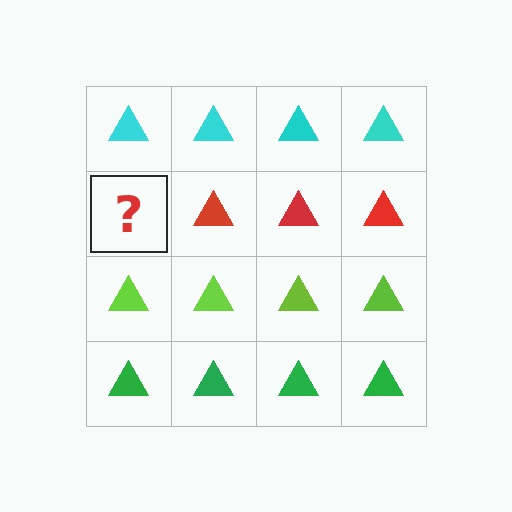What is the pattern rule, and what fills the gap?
The rule is that each row has a consistent color. The gap should be filled with a red triangle.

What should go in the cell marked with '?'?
The missing cell should contain a red triangle.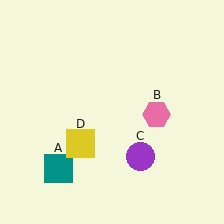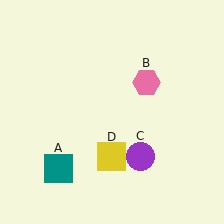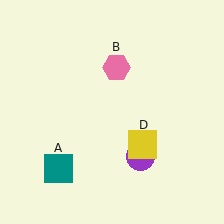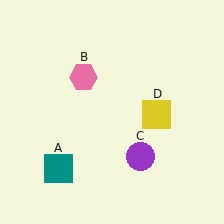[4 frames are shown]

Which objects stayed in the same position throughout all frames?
Teal square (object A) and purple circle (object C) remained stationary.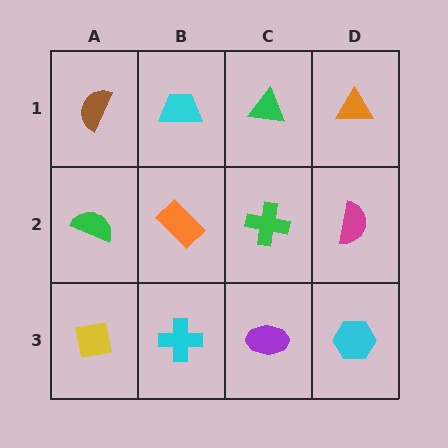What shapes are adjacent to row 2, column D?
An orange triangle (row 1, column D), a cyan hexagon (row 3, column D), a green cross (row 2, column C).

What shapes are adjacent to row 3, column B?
An orange rectangle (row 2, column B), a yellow square (row 3, column A), a purple ellipse (row 3, column C).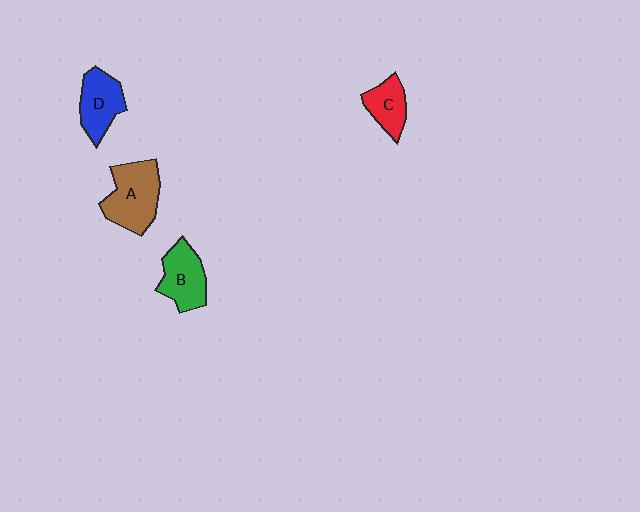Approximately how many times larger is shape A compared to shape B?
Approximately 1.3 times.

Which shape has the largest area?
Shape A (brown).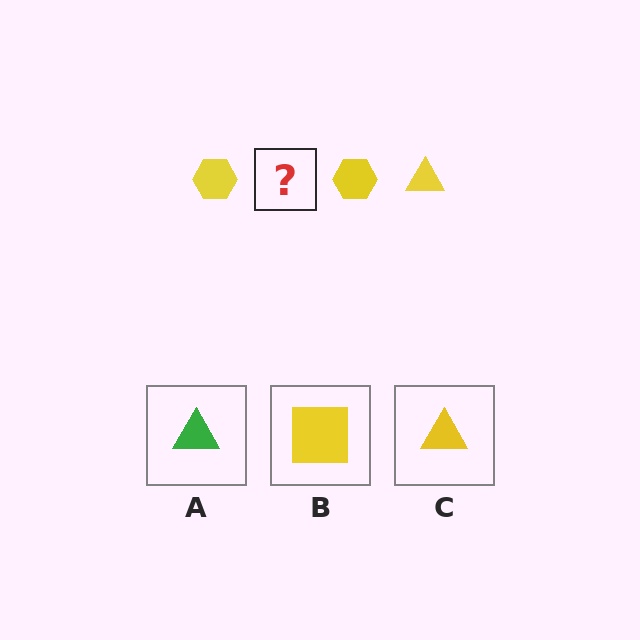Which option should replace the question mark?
Option C.